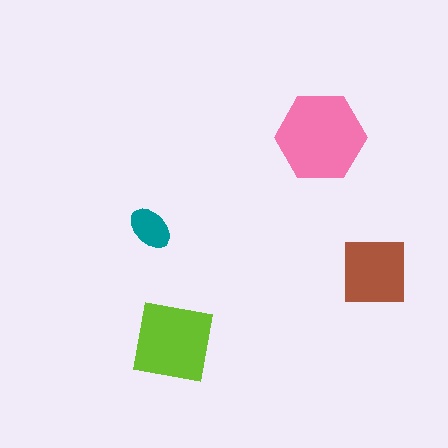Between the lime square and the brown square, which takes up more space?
The lime square.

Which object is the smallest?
The teal ellipse.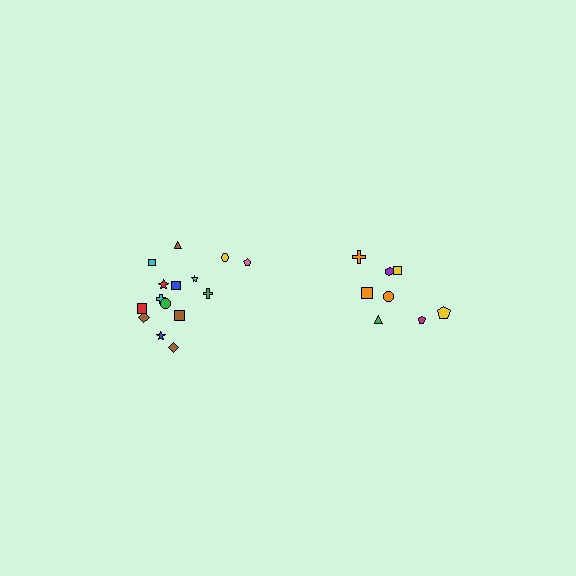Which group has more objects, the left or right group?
The left group.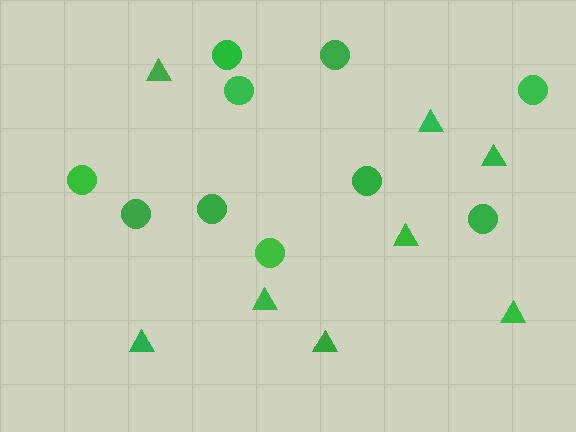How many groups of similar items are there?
There are 2 groups: one group of triangles (8) and one group of circles (10).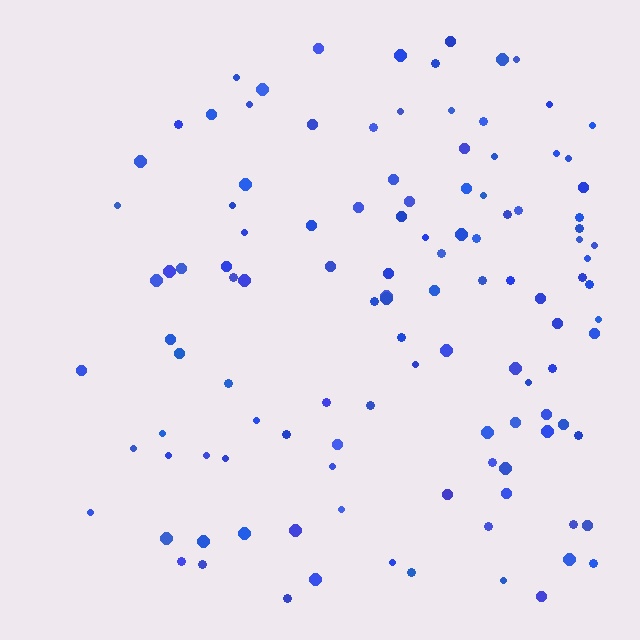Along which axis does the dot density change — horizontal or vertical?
Horizontal.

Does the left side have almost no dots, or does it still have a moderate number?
Still a moderate number, just noticeably fewer than the right.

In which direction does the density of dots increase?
From left to right, with the right side densest.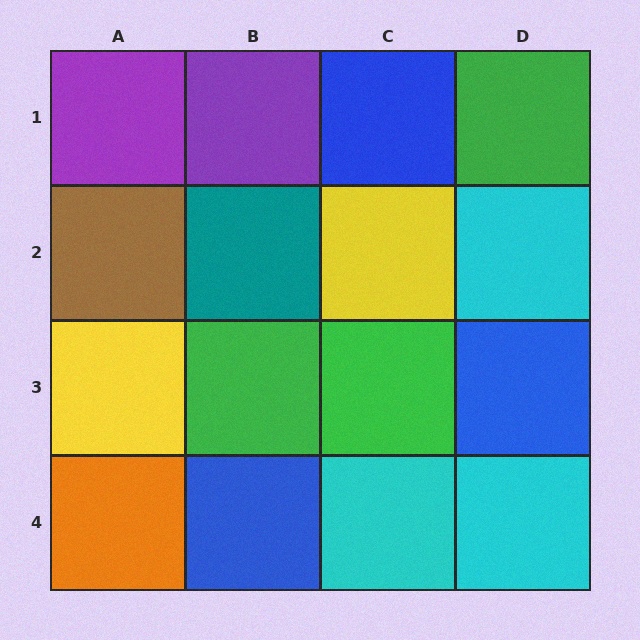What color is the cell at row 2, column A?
Brown.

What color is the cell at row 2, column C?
Yellow.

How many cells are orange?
1 cell is orange.